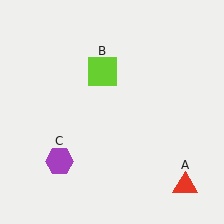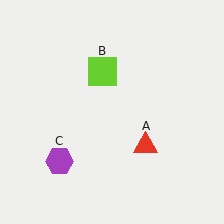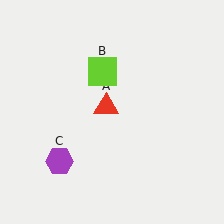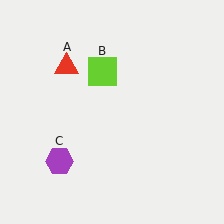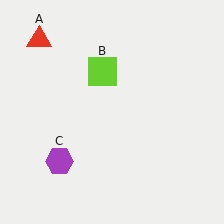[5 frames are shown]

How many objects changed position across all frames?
1 object changed position: red triangle (object A).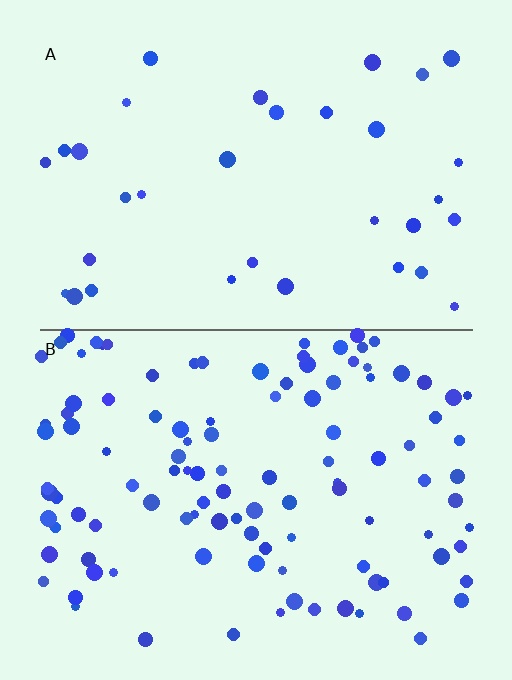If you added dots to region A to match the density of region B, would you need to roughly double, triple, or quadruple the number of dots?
Approximately triple.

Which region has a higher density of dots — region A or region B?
B (the bottom).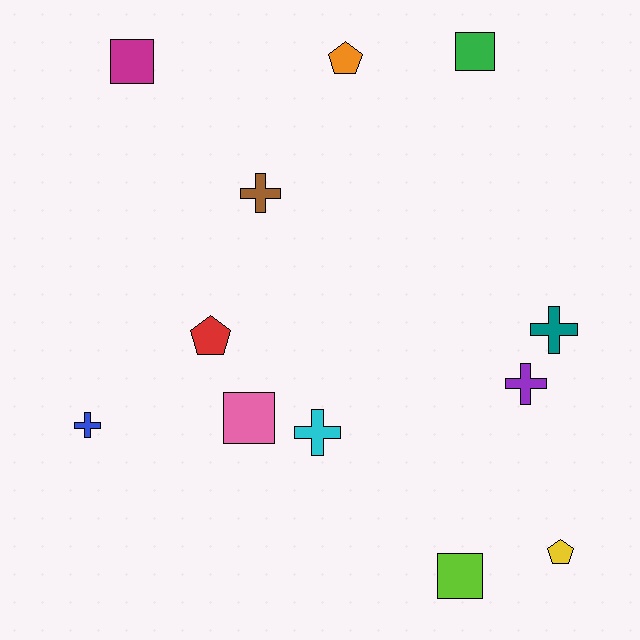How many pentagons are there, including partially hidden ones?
There are 3 pentagons.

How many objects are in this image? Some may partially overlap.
There are 12 objects.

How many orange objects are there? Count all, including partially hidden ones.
There is 1 orange object.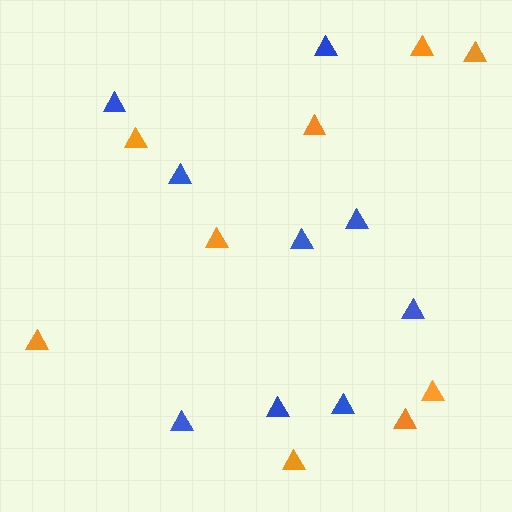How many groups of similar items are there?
There are 2 groups: one group of blue triangles (9) and one group of orange triangles (9).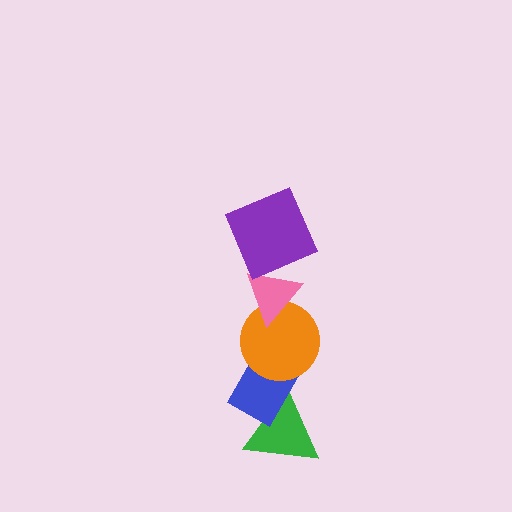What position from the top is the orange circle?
The orange circle is 3rd from the top.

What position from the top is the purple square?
The purple square is 1st from the top.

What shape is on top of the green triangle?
The blue rectangle is on top of the green triangle.